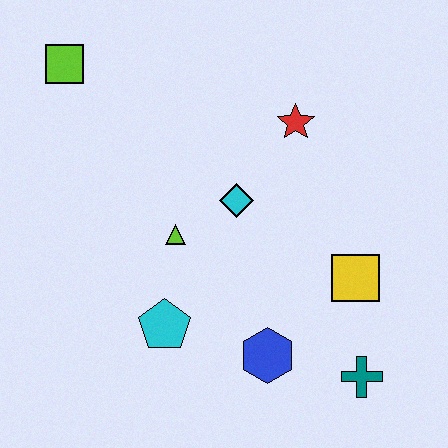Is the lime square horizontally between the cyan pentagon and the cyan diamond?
No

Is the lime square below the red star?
No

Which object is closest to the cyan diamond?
The lime triangle is closest to the cyan diamond.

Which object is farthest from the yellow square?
The lime square is farthest from the yellow square.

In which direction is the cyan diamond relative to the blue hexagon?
The cyan diamond is above the blue hexagon.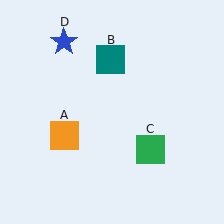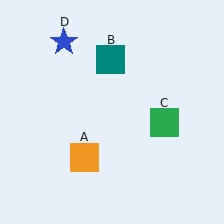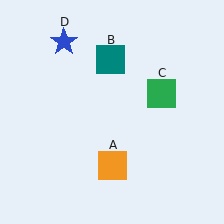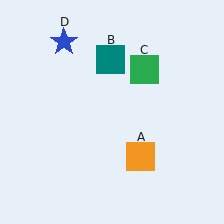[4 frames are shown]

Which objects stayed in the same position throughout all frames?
Teal square (object B) and blue star (object D) remained stationary.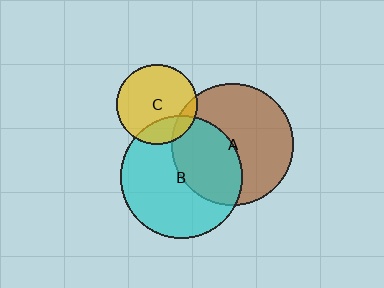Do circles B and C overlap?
Yes.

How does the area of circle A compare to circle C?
Approximately 2.3 times.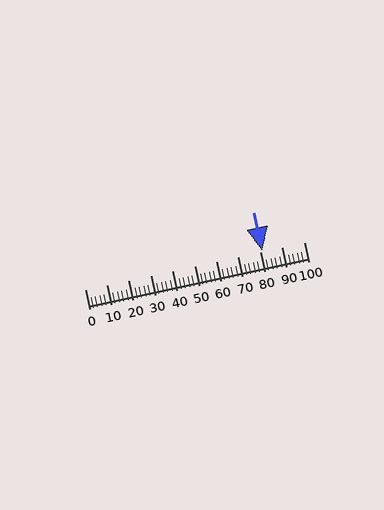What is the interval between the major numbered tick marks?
The major tick marks are spaced 10 units apart.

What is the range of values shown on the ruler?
The ruler shows values from 0 to 100.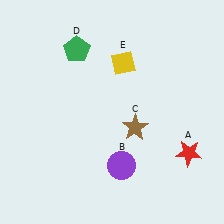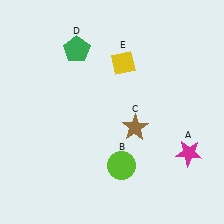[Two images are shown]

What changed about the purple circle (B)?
In Image 1, B is purple. In Image 2, it changed to lime.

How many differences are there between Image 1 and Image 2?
There are 2 differences between the two images.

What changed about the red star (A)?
In Image 1, A is red. In Image 2, it changed to magenta.